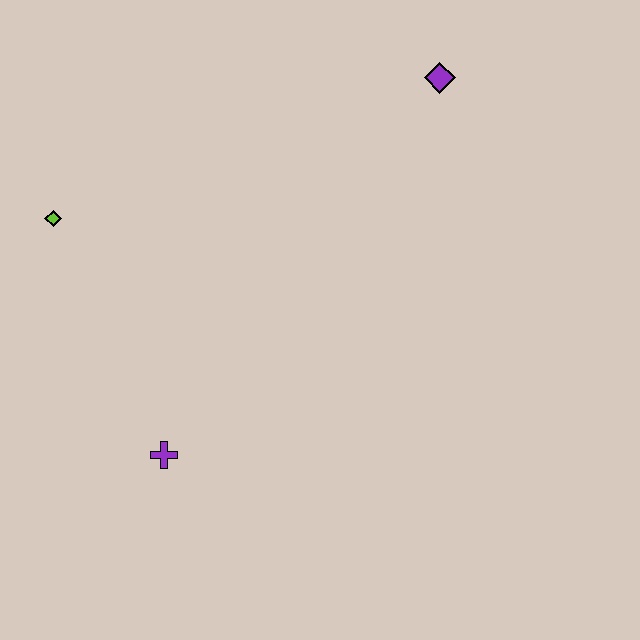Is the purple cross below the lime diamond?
Yes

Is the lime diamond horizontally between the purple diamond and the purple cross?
No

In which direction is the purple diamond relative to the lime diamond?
The purple diamond is to the right of the lime diamond.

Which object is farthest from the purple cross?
The purple diamond is farthest from the purple cross.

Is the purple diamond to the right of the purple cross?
Yes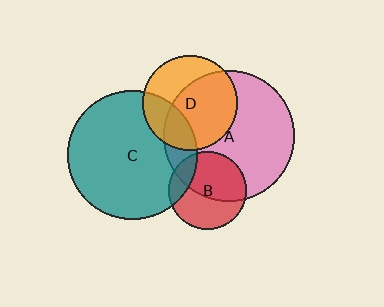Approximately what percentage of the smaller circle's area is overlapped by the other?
Approximately 60%.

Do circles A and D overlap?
Yes.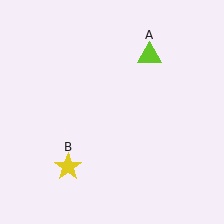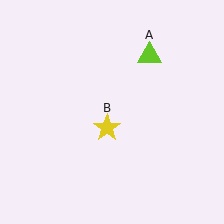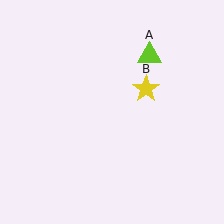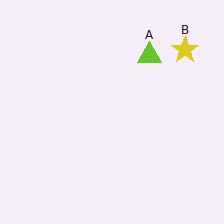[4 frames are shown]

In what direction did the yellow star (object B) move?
The yellow star (object B) moved up and to the right.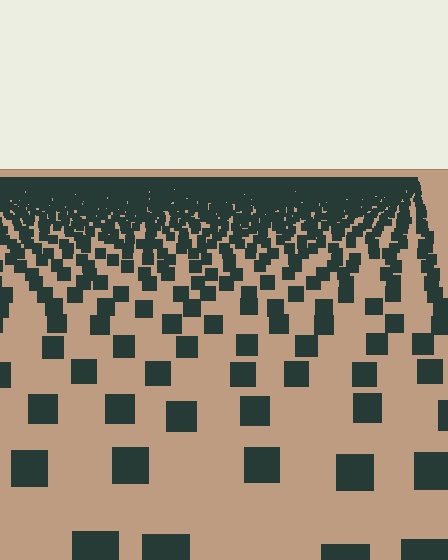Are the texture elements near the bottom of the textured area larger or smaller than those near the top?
Larger. Near the bottom, elements are closer to the viewer and appear at a bigger on-screen size.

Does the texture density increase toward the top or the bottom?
Density increases toward the top.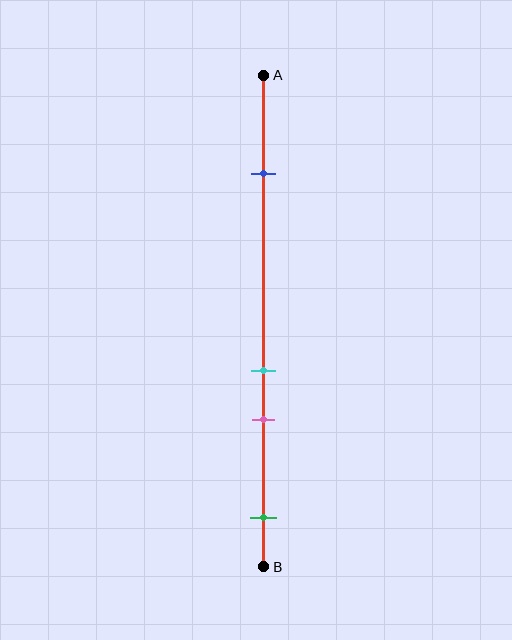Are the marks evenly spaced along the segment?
No, the marks are not evenly spaced.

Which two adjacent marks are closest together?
The cyan and pink marks are the closest adjacent pair.